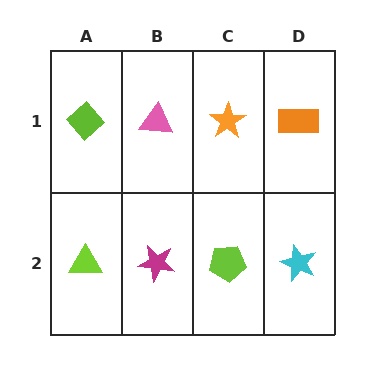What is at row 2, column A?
A lime triangle.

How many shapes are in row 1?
4 shapes.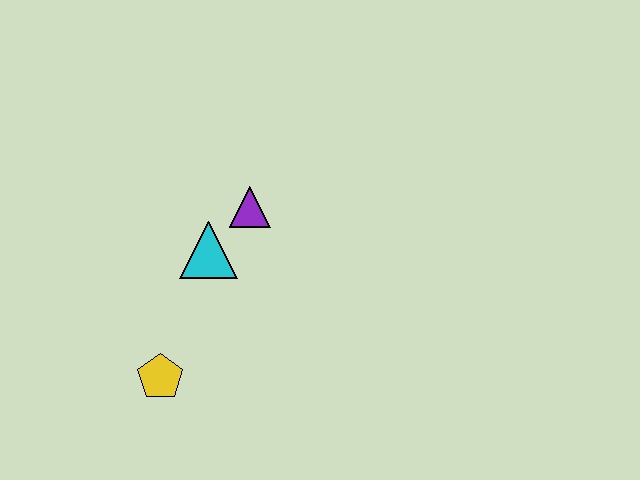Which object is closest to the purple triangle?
The cyan triangle is closest to the purple triangle.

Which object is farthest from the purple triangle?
The yellow pentagon is farthest from the purple triangle.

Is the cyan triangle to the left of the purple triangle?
Yes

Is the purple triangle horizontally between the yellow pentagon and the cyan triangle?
No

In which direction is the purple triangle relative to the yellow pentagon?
The purple triangle is above the yellow pentagon.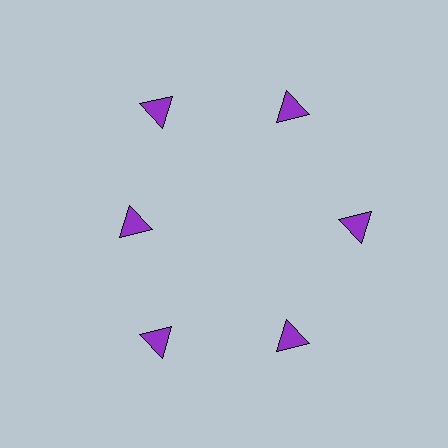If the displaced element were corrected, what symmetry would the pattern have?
It would have 6-fold rotational symmetry — the pattern would map onto itself every 60 degrees.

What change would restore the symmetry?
The symmetry would be restored by moving it outward, back onto the ring so that all 6 triangles sit at equal angles and equal distance from the center.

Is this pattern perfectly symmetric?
No. The 6 purple triangles are arranged in a ring, but one element near the 9 o'clock position is pulled inward toward the center, breaking the 6-fold rotational symmetry.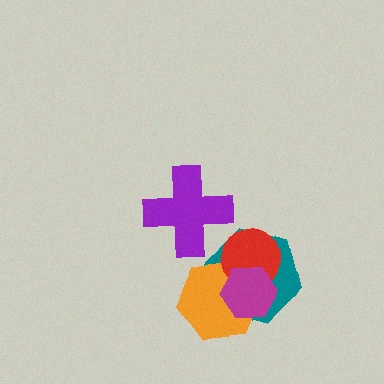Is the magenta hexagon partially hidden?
No, no other shape covers it.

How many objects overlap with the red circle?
3 objects overlap with the red circle.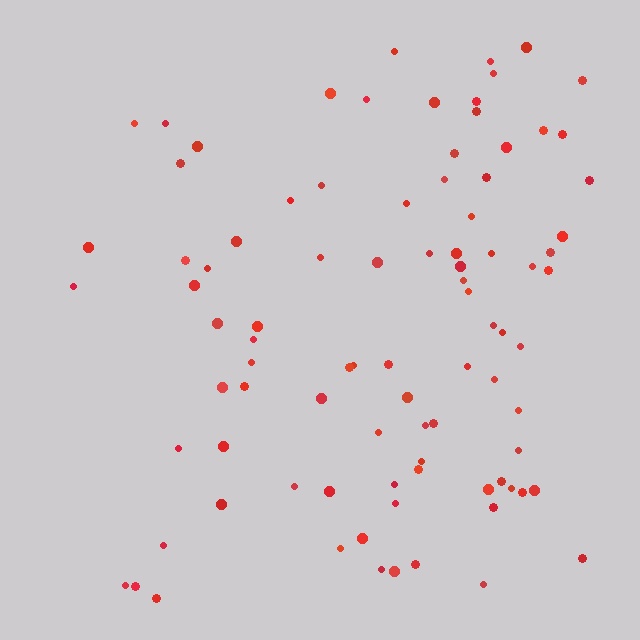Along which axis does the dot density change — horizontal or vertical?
Horizontal.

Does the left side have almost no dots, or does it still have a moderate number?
Still a moderate number, just noticeably fewer than the right.